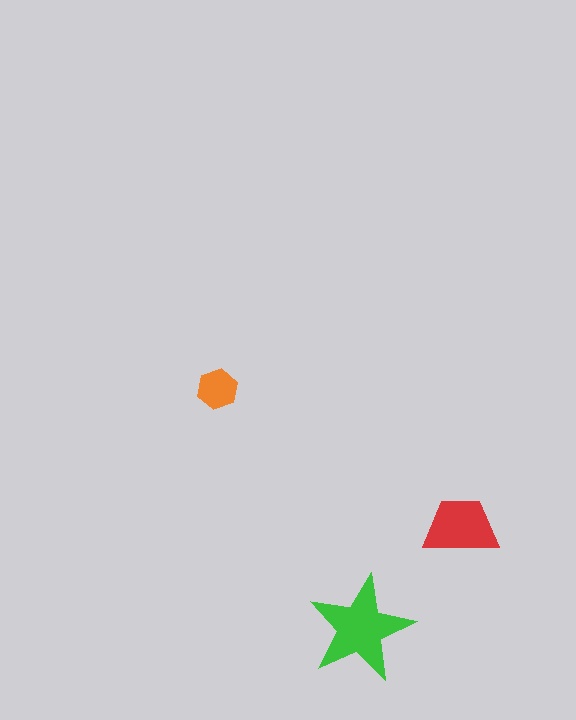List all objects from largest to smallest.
The green star, the red trapezoid, the orange hexagon.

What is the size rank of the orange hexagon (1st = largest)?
3rd.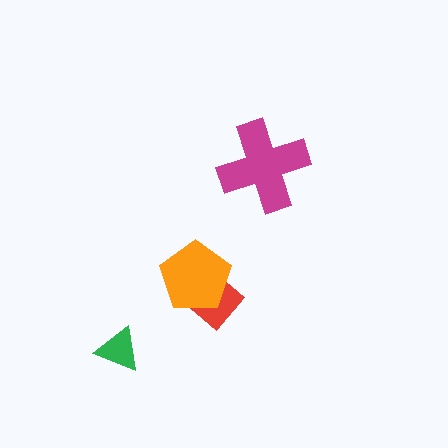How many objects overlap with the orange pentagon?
1 object overlaps with the orange pentagon.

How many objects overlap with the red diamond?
1 object overlaps with the red diamond.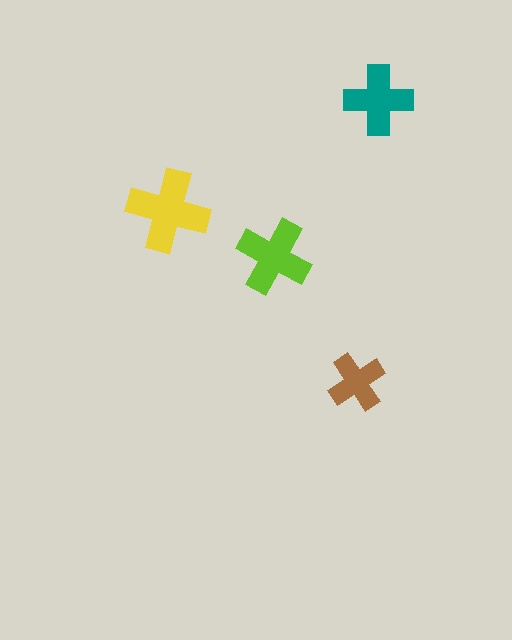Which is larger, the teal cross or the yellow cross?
The yellow one.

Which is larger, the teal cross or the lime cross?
The lime one.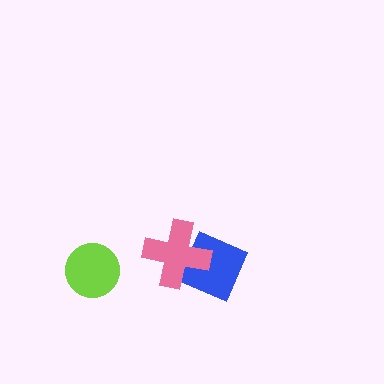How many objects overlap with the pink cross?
1 object overlaps with the pink cross.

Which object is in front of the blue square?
The pink cross is in front of the blue square.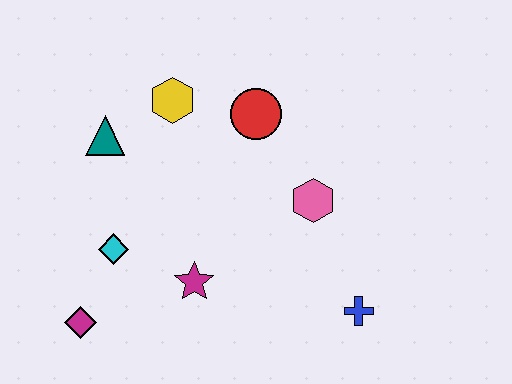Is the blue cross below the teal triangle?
Yes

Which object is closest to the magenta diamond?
The cyan diamond is closest to the magenta diamond.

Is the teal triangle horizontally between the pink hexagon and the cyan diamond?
No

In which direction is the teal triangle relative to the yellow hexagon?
The teal triangle is to the left of the yellow hexagon.